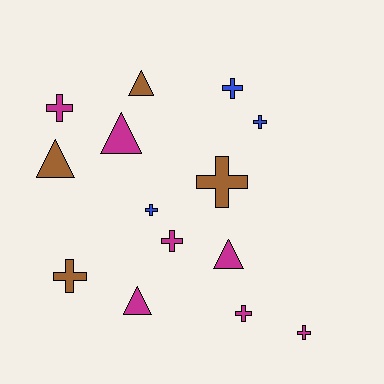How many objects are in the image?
There are 14 objects.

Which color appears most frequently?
Magenta, with 7 objects.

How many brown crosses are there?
There are 2 brown crosses.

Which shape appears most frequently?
Cross, with 9 objects.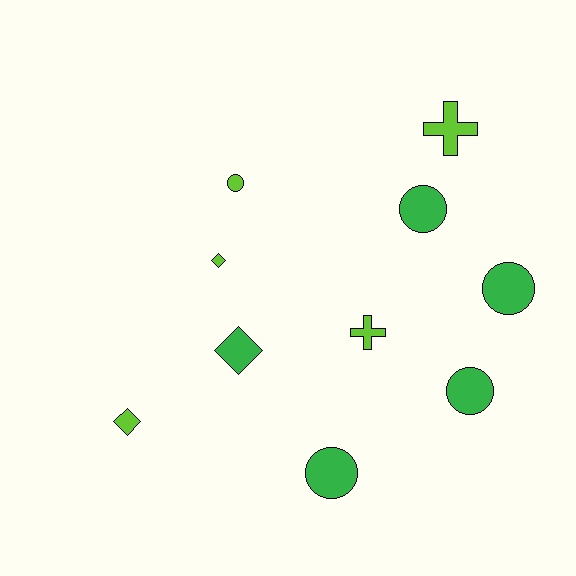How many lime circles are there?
There is 1 lime circle.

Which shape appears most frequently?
Circle, with 5 objects.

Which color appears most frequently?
Lime, with 5 objects.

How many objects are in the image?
There are 10 objects.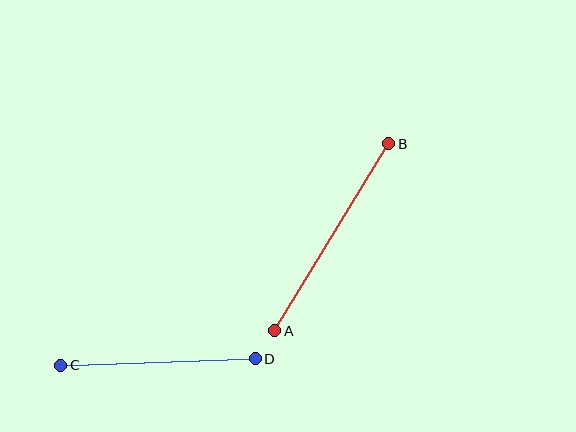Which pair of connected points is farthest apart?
Points A and B are farthest apart.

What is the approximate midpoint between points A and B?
The midpoint is at approximately (332, 237) pixels.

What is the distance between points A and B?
The distance is approximately 219 pixels.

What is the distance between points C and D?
The distance is approximately 195 pixels.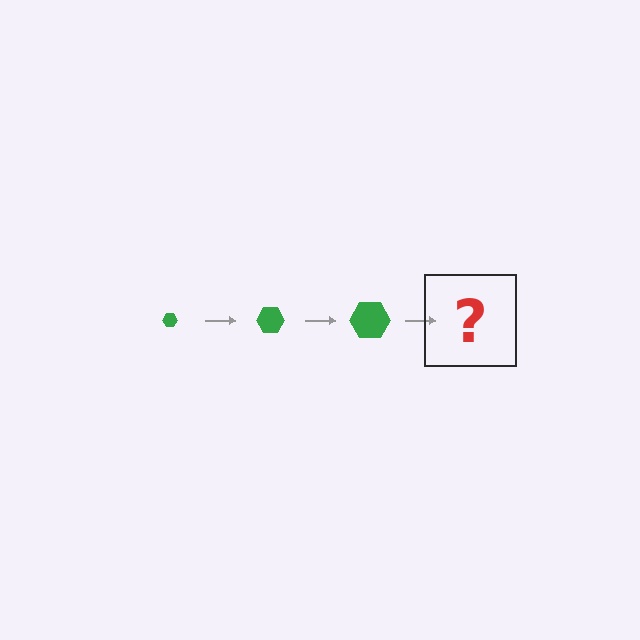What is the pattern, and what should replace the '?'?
The pattern is that the hexagon gets progressively larger each step. The '?' should be a green hexagon, larger than the previous one.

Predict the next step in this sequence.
The next step is a green hexagon, larger than the previous one.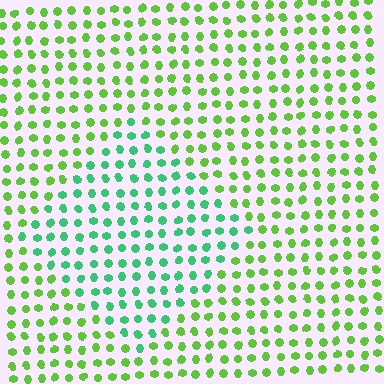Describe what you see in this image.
The image is filled with small lime elements in a uniform arrangement. A diamond-shaped region is visible where the elements are tinted to a slightly different hue, forming a subtle color boundary.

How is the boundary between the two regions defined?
The boundary is defined purely by a slight shift in hue (about 42 degrees). Spacing, size, and orientation are identical on both sides.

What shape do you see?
I see a diamond.